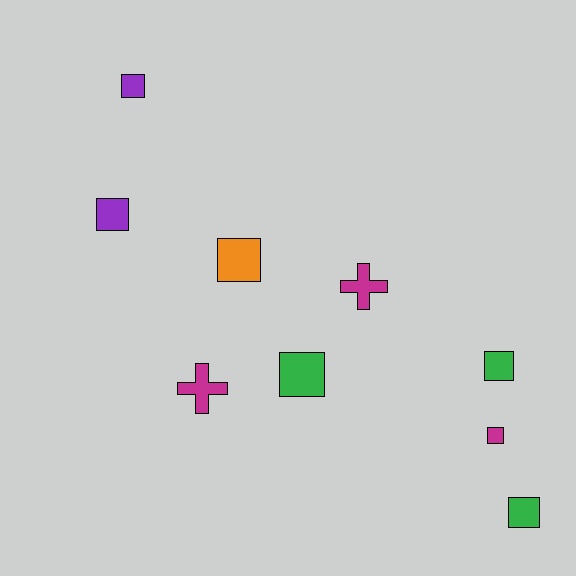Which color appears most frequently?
Magenta, with 3 objects.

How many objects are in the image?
There are 9 objects.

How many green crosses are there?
There are no green crosses.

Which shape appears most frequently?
Square, with 7 objects.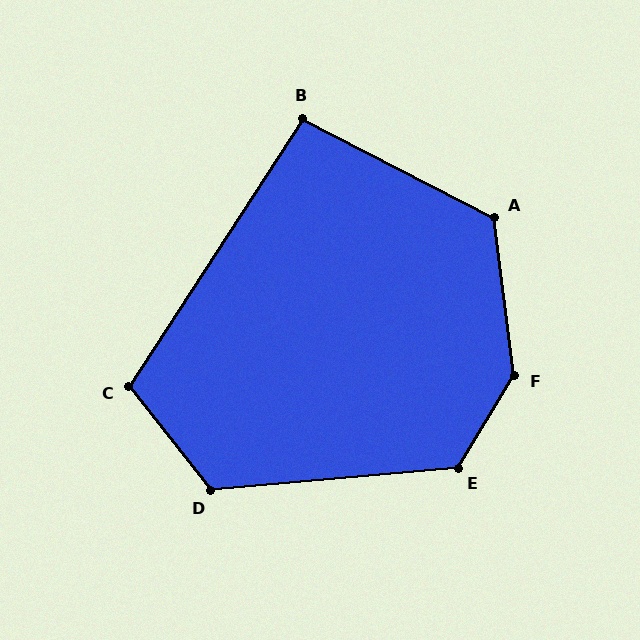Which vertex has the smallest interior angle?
B, at approximately 96 degrees.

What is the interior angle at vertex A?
Approximately 125 degrees (obtuse).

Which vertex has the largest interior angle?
F, at approximately 141 degrees.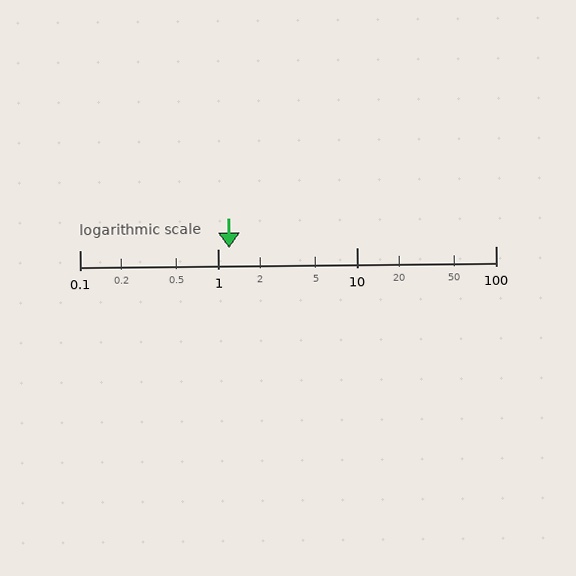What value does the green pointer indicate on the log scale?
The pointer indicates approximately 1.2.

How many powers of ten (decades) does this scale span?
The scale spans 3 decades, from 0.1 to 100.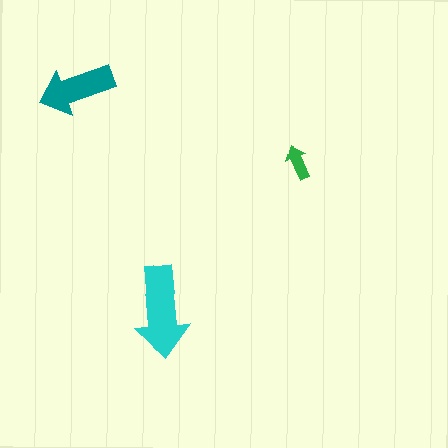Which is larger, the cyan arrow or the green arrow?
The cyan one.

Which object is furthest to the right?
The green arrow is rightmost.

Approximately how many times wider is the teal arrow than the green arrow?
About 2 times wider.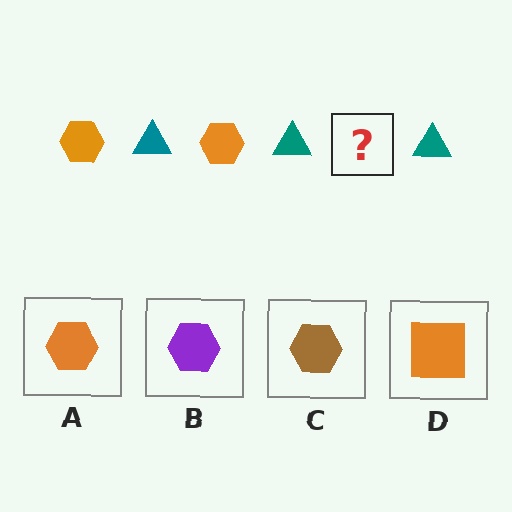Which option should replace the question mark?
Option A.